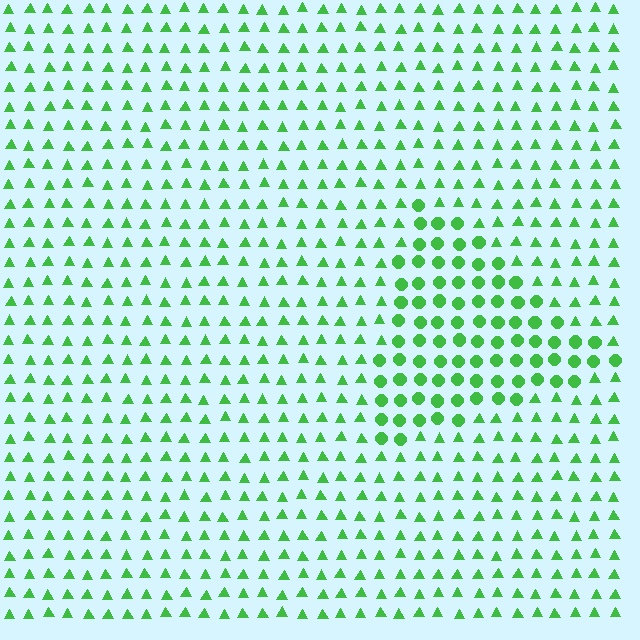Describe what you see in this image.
The image is filled with small green elements arranged in a uniform grid. A triangle-shaped region contains circles, while the surrounding area contains triangles. The boundary is defined purely by the change in element shape.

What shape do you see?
I see a triangle.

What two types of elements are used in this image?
The image uses circles inside the triangle region and triangles outside it.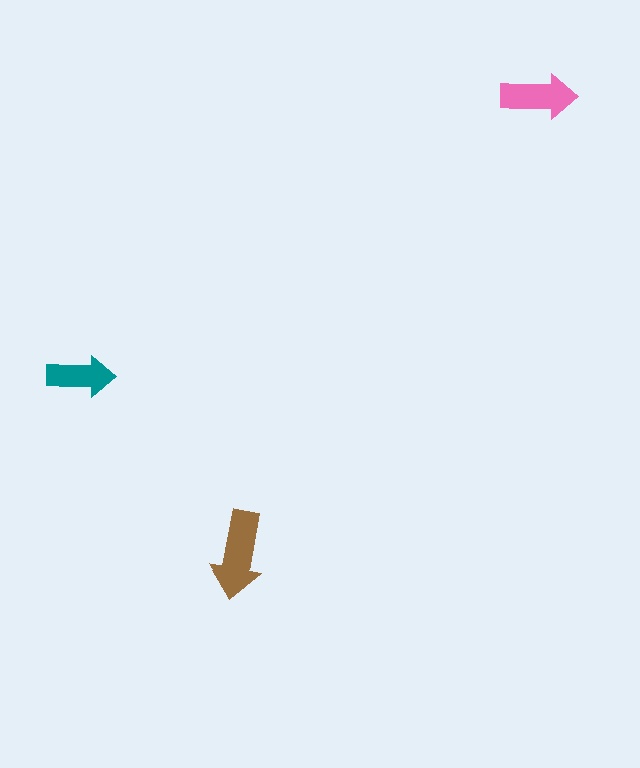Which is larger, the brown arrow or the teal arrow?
The brown one.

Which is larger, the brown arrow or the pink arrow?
The brown one.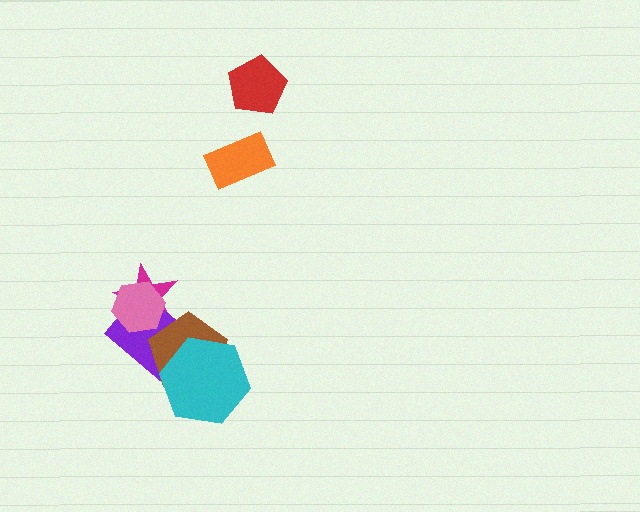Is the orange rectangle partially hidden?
No, no other shape covers it.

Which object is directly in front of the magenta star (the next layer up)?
The purple rectangle is directly in front of the magenta star.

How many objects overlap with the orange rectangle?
0 objects overlap with the orange rectangle.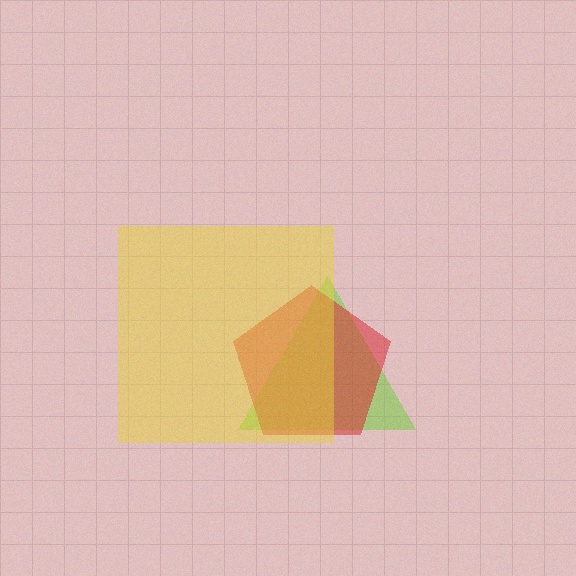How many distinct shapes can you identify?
There are 3 distinct shapes: a lime triangle, a red pentagon, a yellow square.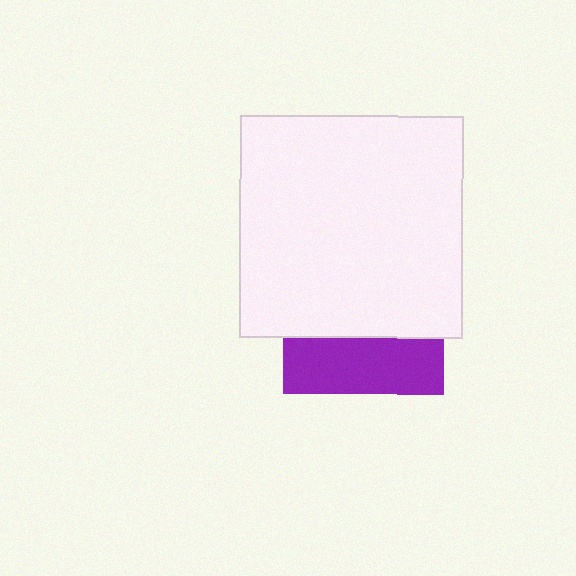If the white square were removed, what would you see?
You would see the complete purple square.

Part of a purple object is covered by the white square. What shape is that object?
It is a square.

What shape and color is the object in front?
The object in front is a white square.